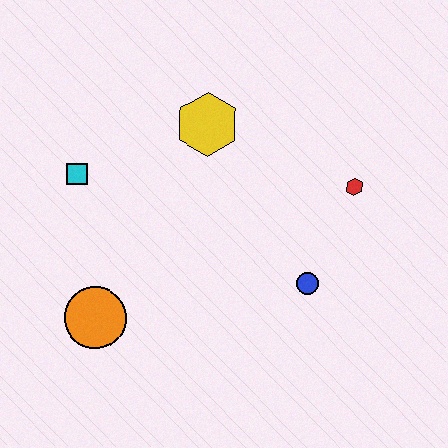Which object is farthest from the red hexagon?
The orange circle is farthest from the red hexagon.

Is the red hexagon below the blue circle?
No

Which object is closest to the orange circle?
The cyan square is closest to the orange circle.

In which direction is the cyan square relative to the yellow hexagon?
The cyan square is to the left of the yellow hexagon.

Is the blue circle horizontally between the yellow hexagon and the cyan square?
No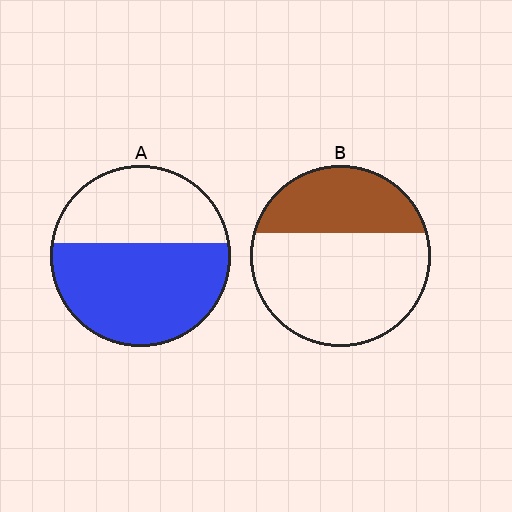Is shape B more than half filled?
No.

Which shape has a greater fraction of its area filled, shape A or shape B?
Shape A.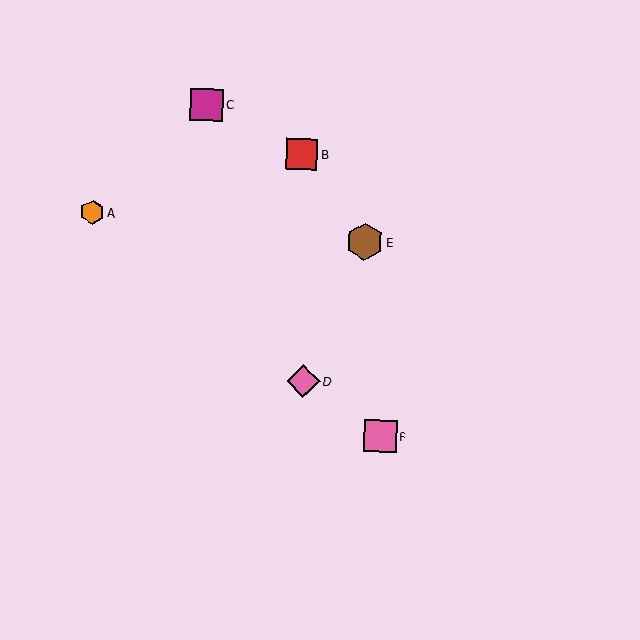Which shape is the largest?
The brown hexagon (labeled E) is the largest.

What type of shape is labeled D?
Shape D is a pink diamond.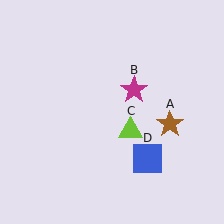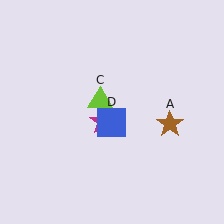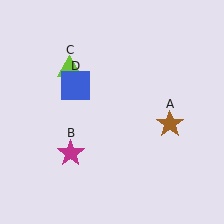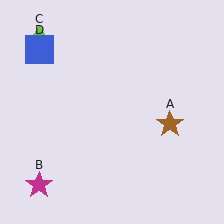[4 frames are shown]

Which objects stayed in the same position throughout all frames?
Brown star (object A) remained stationary.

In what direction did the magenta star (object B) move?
The magenta star (object B) moved down and to the left.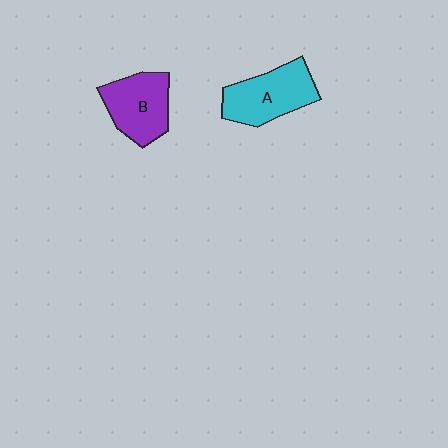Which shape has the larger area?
Shape A (cyan).